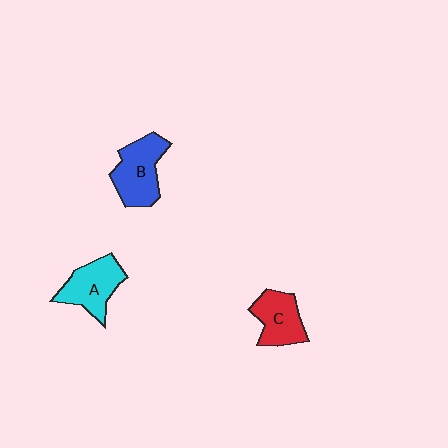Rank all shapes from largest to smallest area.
From largest to smallest: B (blue), A (cyan), C (red).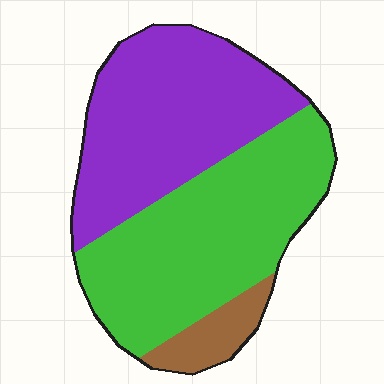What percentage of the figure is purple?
Purple takes up between a quarter and a half of the figure.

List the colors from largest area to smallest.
From largest to smallest: green, purple, brown.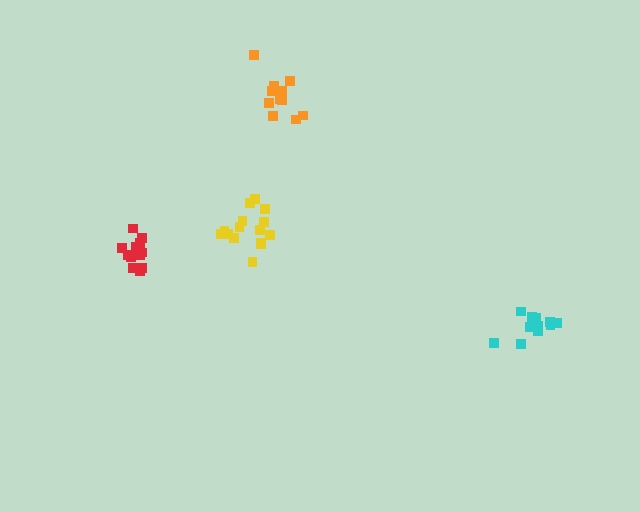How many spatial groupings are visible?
There are 4 spatial groupings.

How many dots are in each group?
Group 1: 11 dots, Group 2: 15 dots, Group 3: 15 dots, Group 4: 12 dots (53 total).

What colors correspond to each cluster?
The clusters are colored: cyan, red, yellow, orange.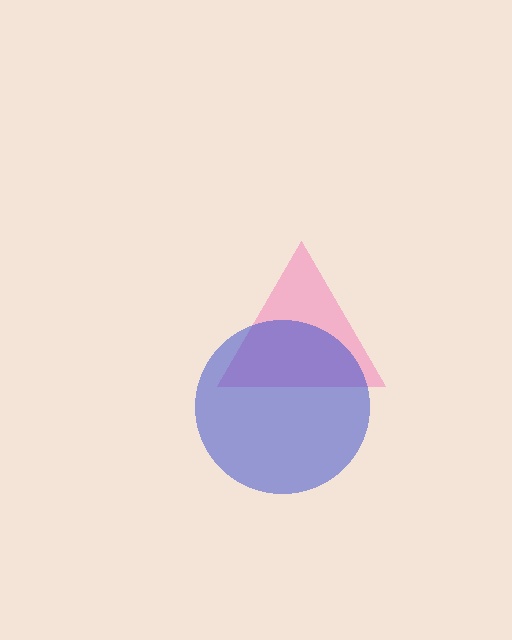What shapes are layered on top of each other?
The layered shapes are: a pink triangle, a blue circle.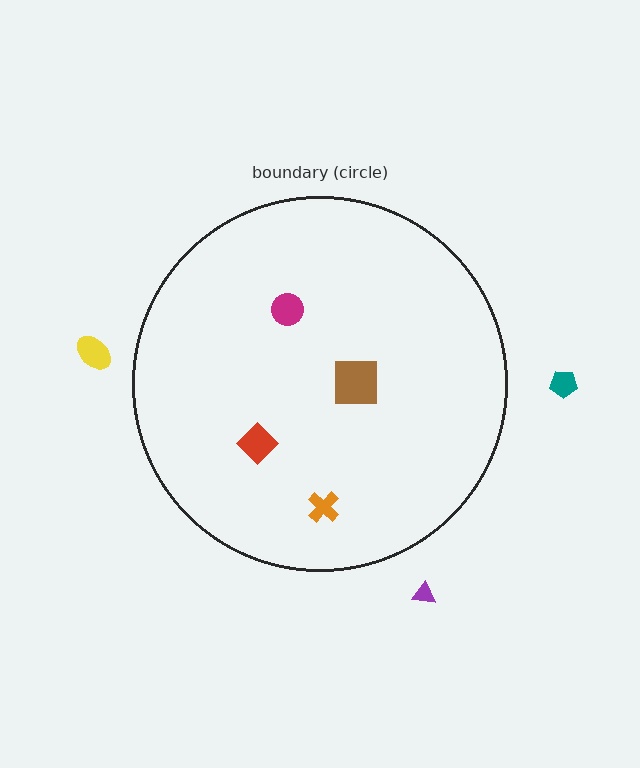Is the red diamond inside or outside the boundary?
Inside.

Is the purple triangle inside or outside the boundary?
Outside.